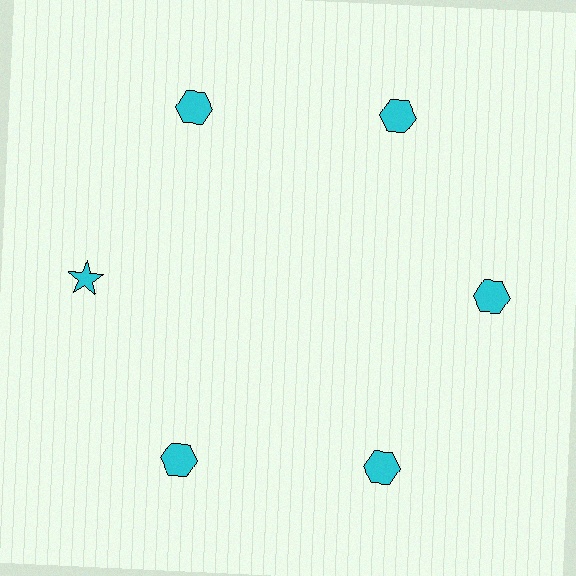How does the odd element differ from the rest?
It has a different shape: star instead of hexagon.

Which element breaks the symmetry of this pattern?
The cyan star at roughly the 9 o'clock position breaks the symmetry. All other shapes are cyan hexagons.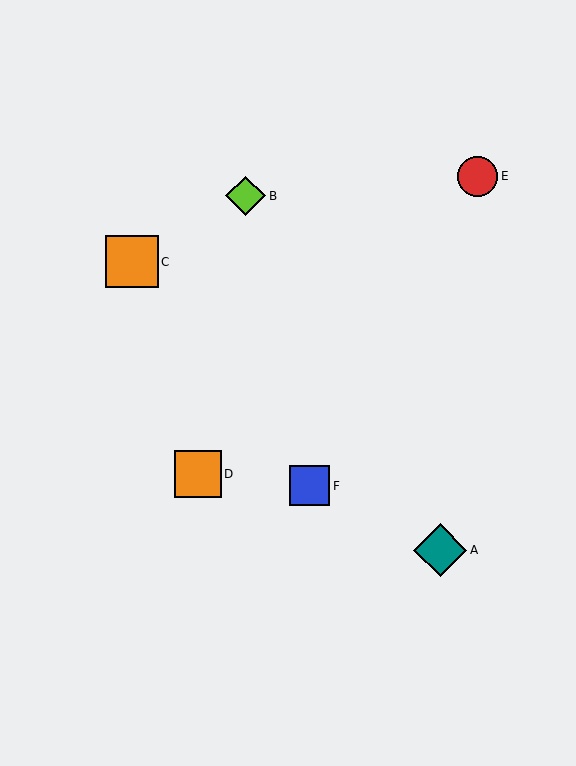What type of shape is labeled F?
Shape F is a blue square.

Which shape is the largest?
The teal diamond (labeled A) is the largest.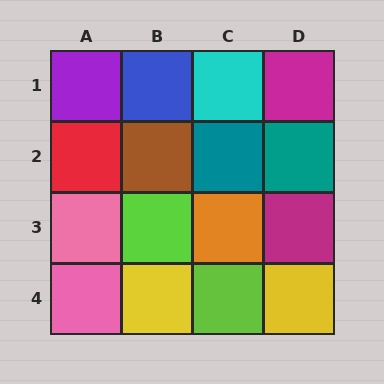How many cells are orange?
1 cell is orange.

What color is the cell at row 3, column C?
Orange.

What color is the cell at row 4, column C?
Lime.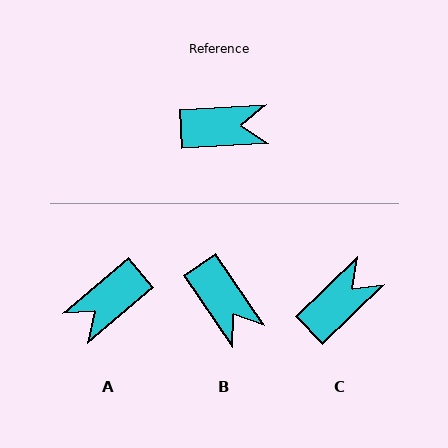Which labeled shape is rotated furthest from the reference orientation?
A, about 144 degrees away.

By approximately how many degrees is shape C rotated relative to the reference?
Approximately 40 degrees counter-clockwise.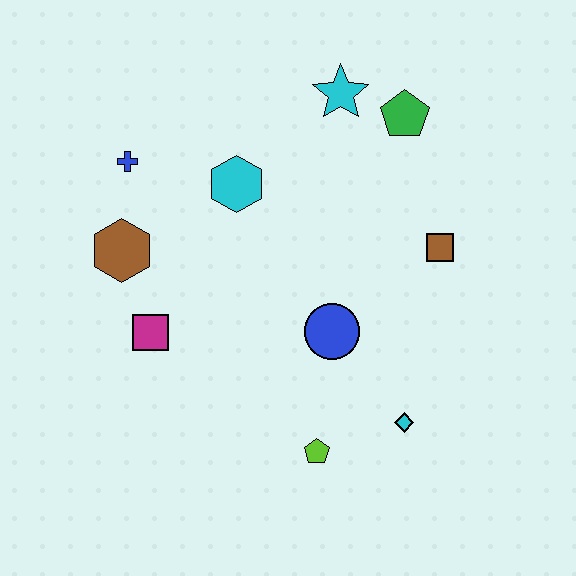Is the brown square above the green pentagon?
No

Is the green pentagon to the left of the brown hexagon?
No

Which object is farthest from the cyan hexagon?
The cyan diamond is farthest from the cyan hexagon.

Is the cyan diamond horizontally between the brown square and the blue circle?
Yes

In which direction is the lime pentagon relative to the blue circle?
The lime pentagon is below the blue circle.